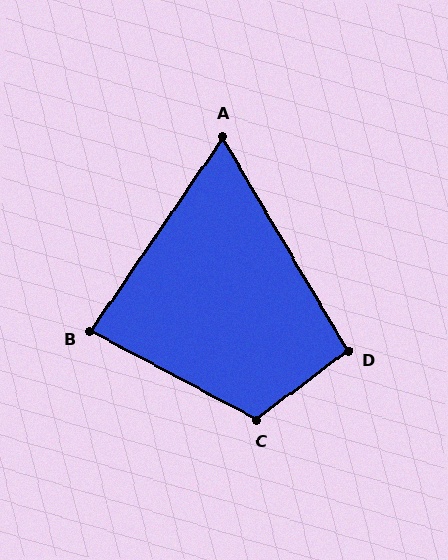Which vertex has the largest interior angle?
C, at approximately 115 degrees.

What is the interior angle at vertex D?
Approximately 96 degrees (obtuse).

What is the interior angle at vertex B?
Approximately 84 degrees (acute).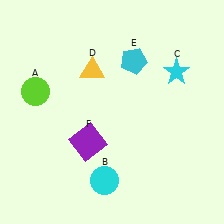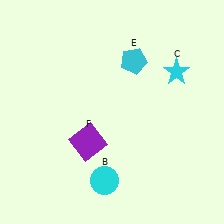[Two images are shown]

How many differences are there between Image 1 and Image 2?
There are 2 differences between the two images.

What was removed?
The lime circle (A), the yellow triangle (D) were removed in Image 2.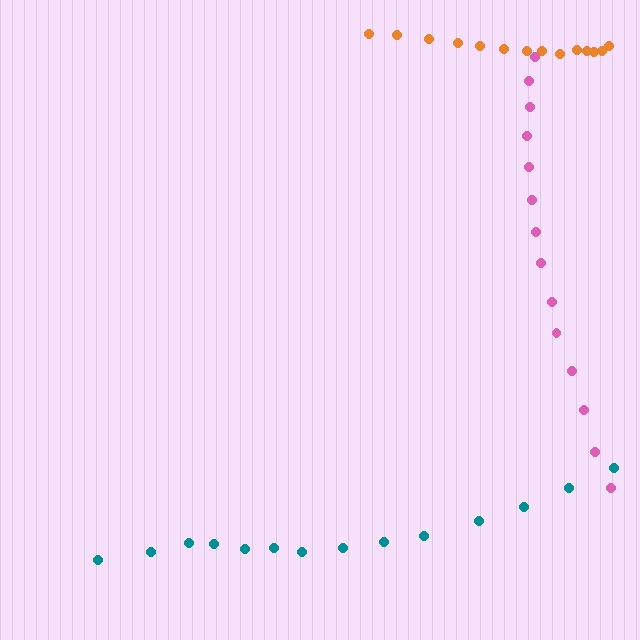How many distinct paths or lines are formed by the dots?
There are 3 distinct paths.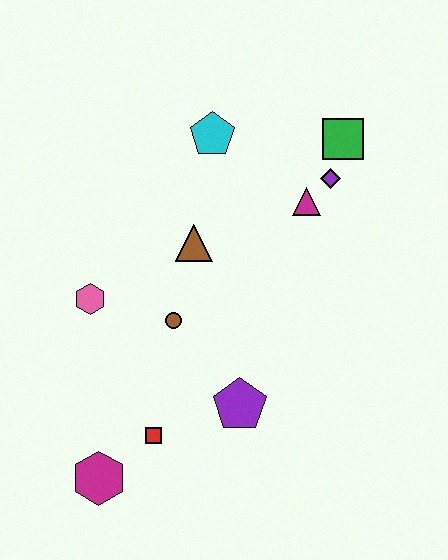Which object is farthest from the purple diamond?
The magenta hexagon is farthest from the purple diamond.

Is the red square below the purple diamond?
Yes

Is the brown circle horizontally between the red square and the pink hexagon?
No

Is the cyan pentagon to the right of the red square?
Yes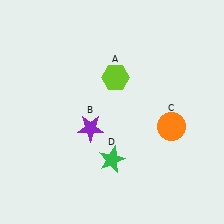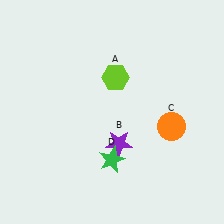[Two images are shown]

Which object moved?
The purple star (B) moved right.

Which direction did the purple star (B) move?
The purple star (B) moved right.